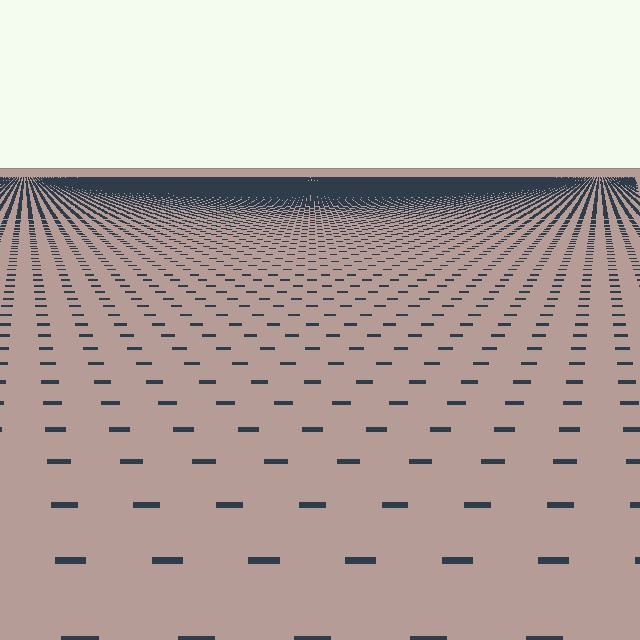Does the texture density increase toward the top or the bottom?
Density increases toward the top.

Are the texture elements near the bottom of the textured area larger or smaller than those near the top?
Larger. Near the bottom, elements are closer to the viewer and appear at a bigger on-screen size.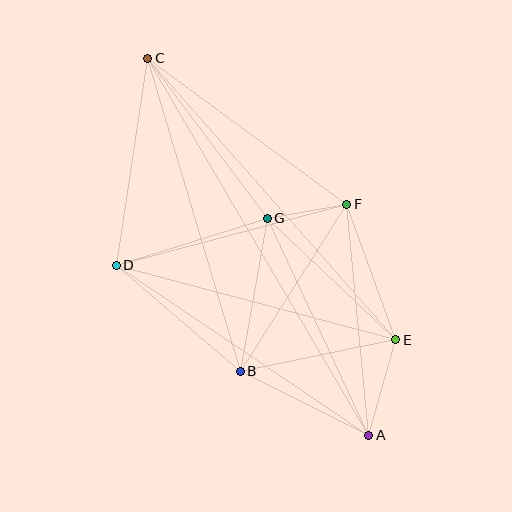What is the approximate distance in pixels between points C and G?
The distance between C and G is approximately 200 pixels.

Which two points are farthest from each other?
Points A and C are farthest from each other.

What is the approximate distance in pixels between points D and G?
The distance between D and G is approximately 158 pixels.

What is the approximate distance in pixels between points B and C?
The distance between B and C is approximately 327 pixels.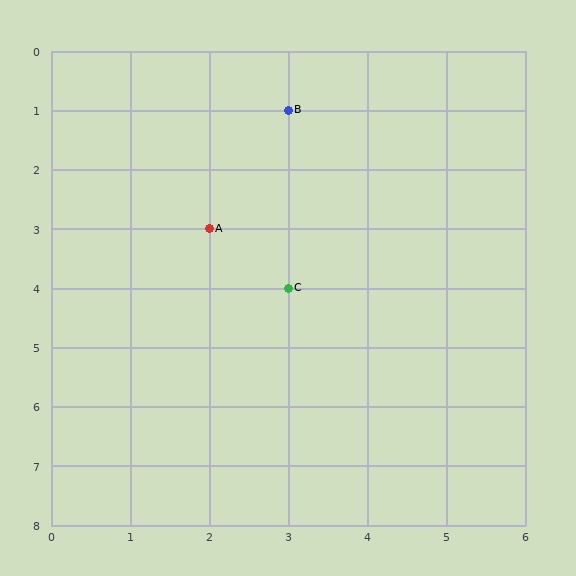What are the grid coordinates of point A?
Point A is at grid coordinates (2, 3).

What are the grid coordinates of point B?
Point B is at grid coordinates (3, 1).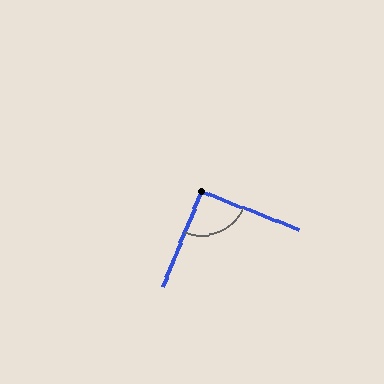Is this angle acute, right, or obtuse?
It is approximately a right angle.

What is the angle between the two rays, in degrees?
Approximately 90 degrees.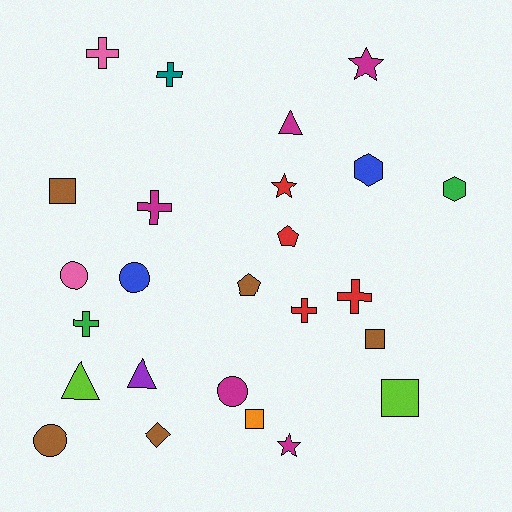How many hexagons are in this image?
There are 2 hexagons.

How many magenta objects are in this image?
There are 5 magenta objects.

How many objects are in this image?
There are 25 objects.